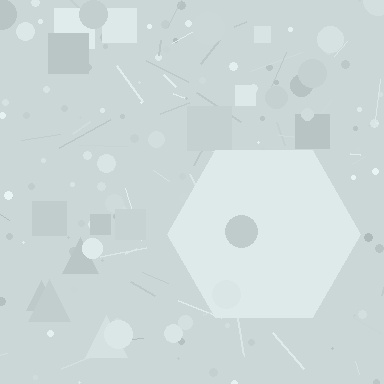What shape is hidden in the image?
A hexagon is hidden in the image.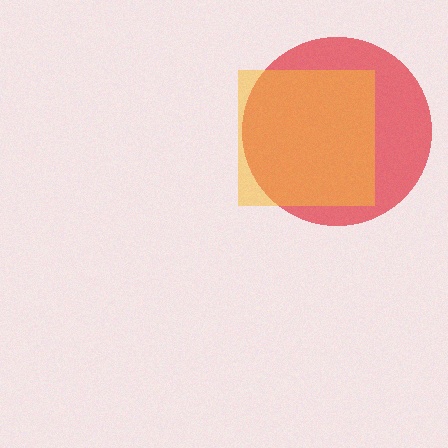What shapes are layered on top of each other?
The layered shapes are: a red circle, a yellow square.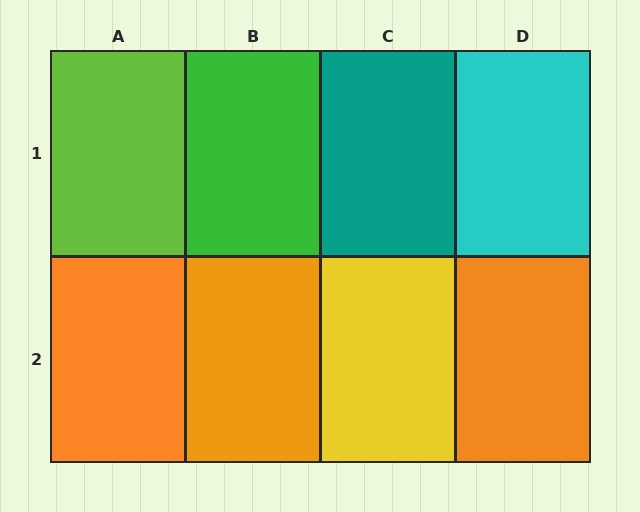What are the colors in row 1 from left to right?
Lime, green, teal, cyan.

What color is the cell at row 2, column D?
Orange.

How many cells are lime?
1 cell is lime.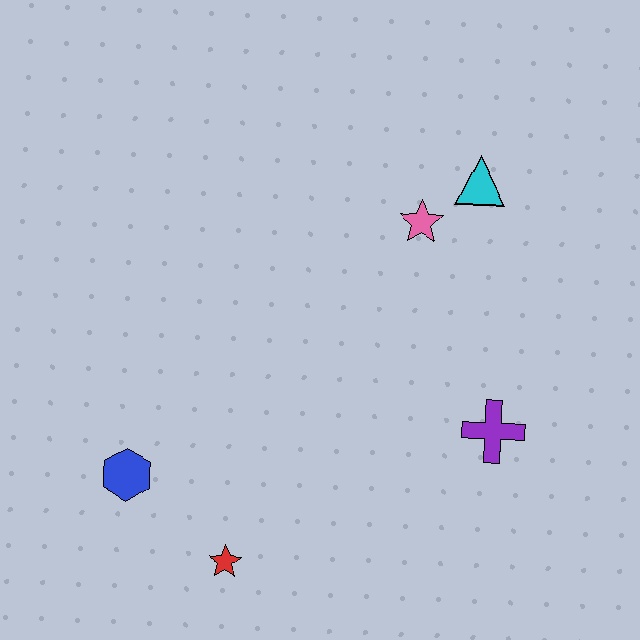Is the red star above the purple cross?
No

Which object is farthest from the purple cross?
The blue hexagon is farthest from the purple cross.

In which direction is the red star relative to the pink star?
The red star is below the pink star.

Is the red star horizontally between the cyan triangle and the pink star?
No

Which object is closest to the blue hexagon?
The red star is closest to the blue hexagon.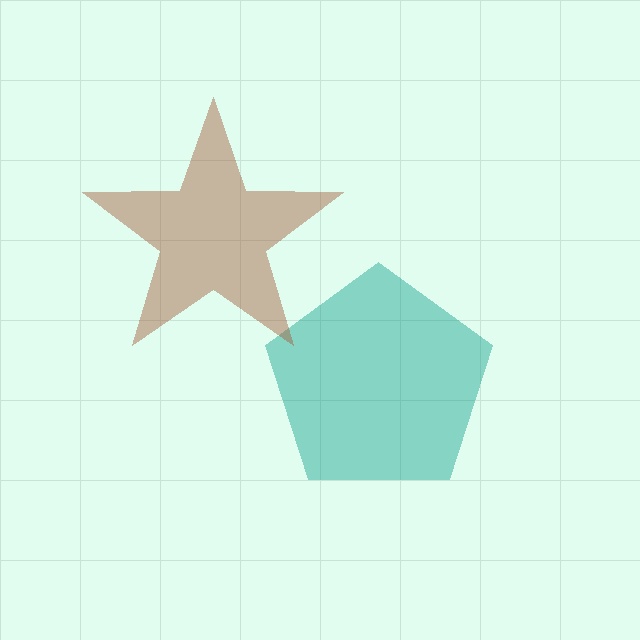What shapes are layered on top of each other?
The layered shapes are: a teal pentagon, a brown star.